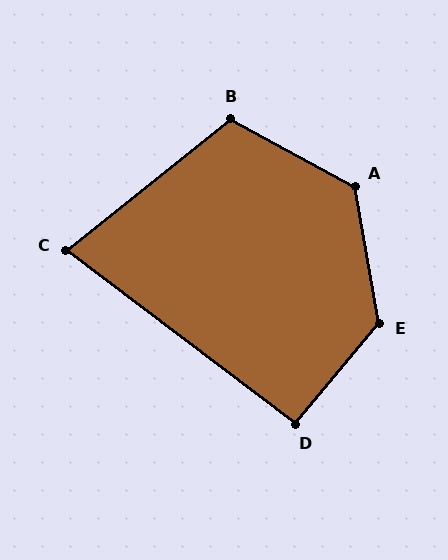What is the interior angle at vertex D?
Approximately 93 degrees (approximately right).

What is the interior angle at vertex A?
Approximately 128 degrees (obtuse).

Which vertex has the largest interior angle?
E, at approximately 130 degrees.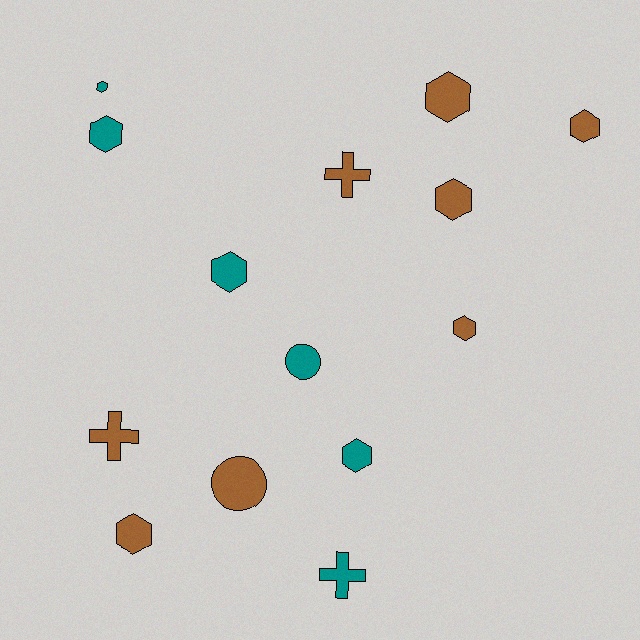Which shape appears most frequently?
Hexagon, with 9 objects.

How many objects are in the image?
There are 14 objects.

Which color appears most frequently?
Brown, with 8 objects.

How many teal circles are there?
There is 1 teal circle.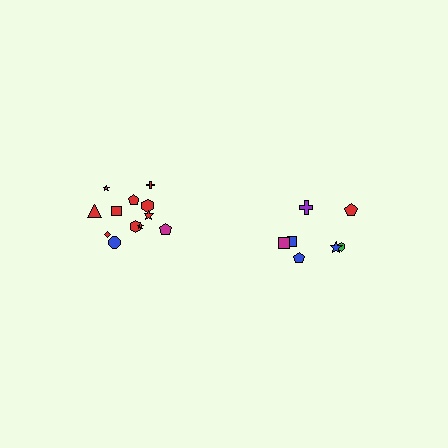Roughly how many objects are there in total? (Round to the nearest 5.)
Roughly 20 objects in total.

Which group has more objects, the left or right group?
The left group.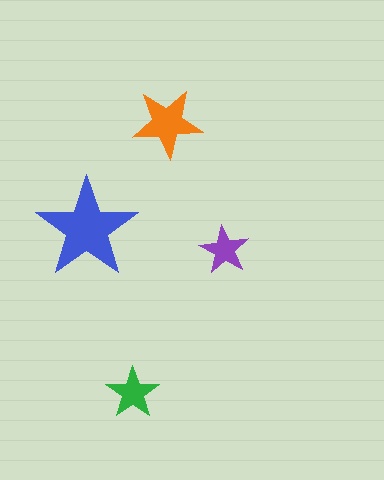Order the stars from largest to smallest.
the blue one, the orange one, the green one, the purple one.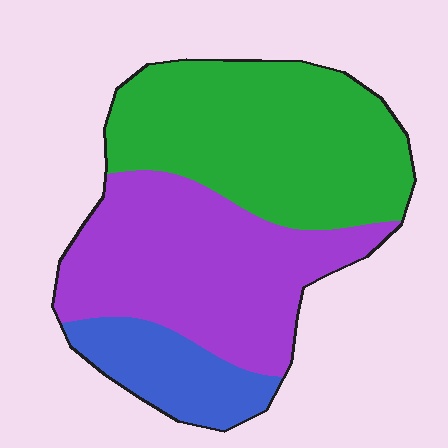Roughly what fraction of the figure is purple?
Purple covers 41% of the figure.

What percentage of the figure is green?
Green covers roughly 45% of the figure.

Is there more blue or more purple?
Purple.